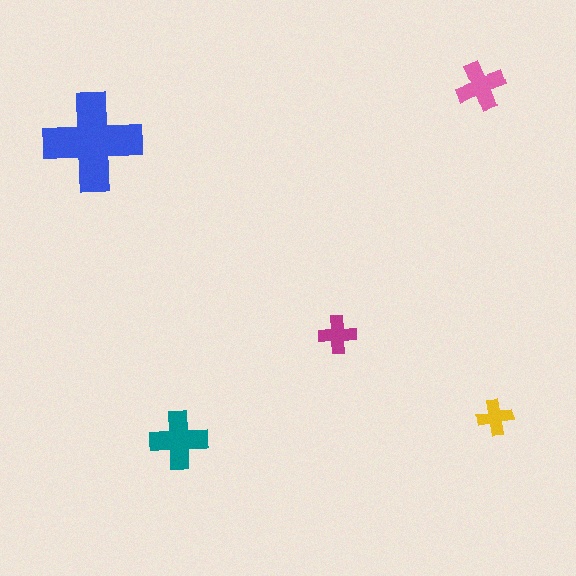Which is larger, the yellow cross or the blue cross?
The blue one.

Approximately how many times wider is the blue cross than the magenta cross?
About 2.5 times wider.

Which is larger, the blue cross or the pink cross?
The blue one.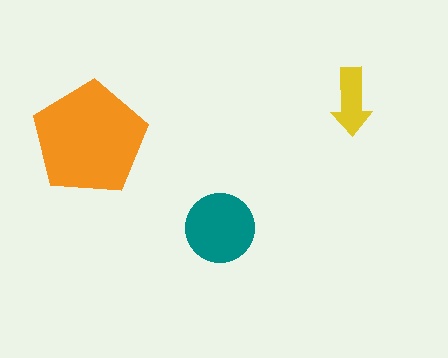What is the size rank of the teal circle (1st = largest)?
2nd.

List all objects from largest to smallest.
The orange pentagon, the teal circle, the yellow arrow.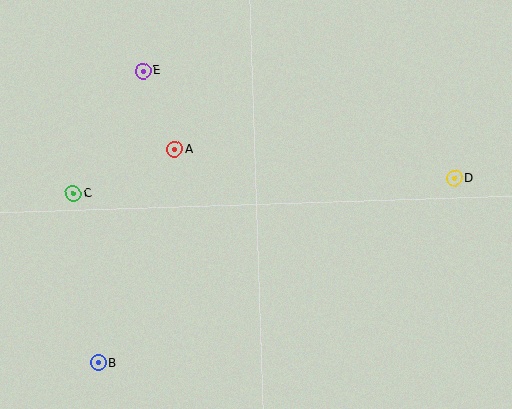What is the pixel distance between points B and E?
The distance between B and E is 295 pixels.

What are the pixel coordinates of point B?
Point B is at (98, 363).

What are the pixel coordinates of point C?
Point C is at (73, 194).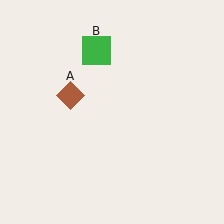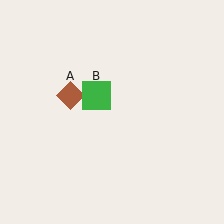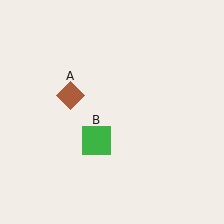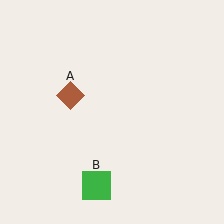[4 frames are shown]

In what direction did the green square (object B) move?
The green square (object B) moved down.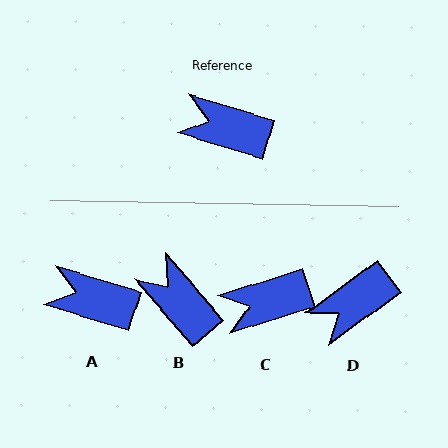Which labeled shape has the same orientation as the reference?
A.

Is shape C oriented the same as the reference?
No, it is off by about 34 degrees.